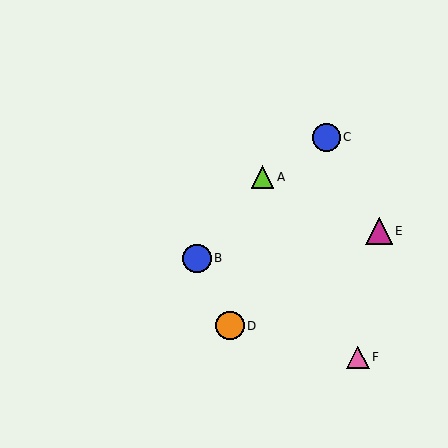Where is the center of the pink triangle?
The center of the pink triangle is at (358, 357).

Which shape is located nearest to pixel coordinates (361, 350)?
The pink triangle (labeled F) at (358, 357) is nearest to that location.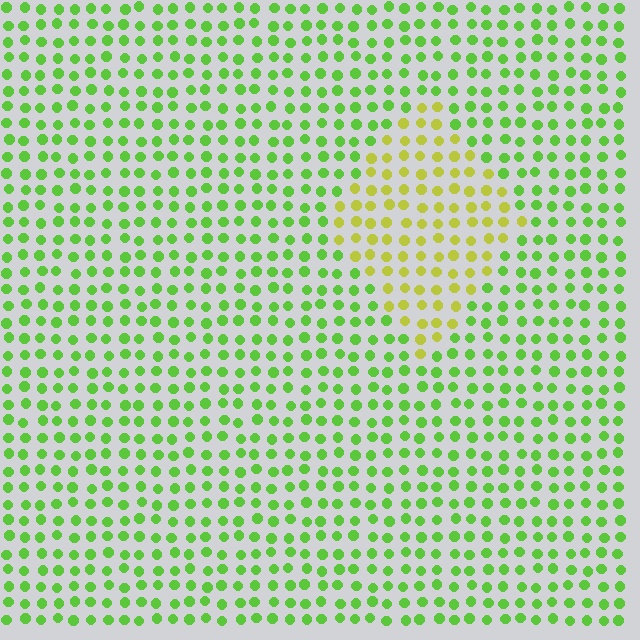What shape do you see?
I see a diamond.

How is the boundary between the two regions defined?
The boundary is defined purely by a slight shift in hue (about 40 degrees). Spacing, size, and orientation are identical on both sides.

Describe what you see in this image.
The image is filled with small lime elements in a uniform arrangement. A diamond-shaped region is visible where the elements are tinted to a slightly different hue, forming a subtle color boundary.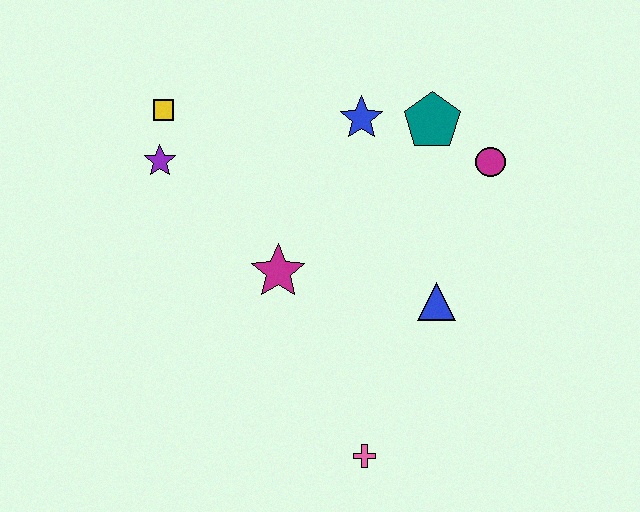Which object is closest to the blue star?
The teal pentagon is closest to the blue star.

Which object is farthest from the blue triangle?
The yellow square is farthest from the blue triangle.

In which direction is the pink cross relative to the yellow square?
The pink cross is below the yellow square.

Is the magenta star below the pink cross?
No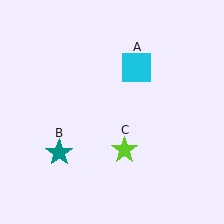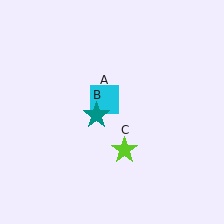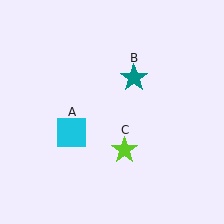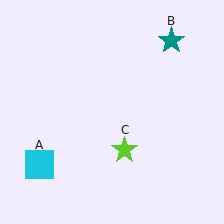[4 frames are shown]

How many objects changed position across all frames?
2 objects changed position: cyan square (object A), teal star (object B).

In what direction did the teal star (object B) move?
The teal star (object B) moved up and to the right.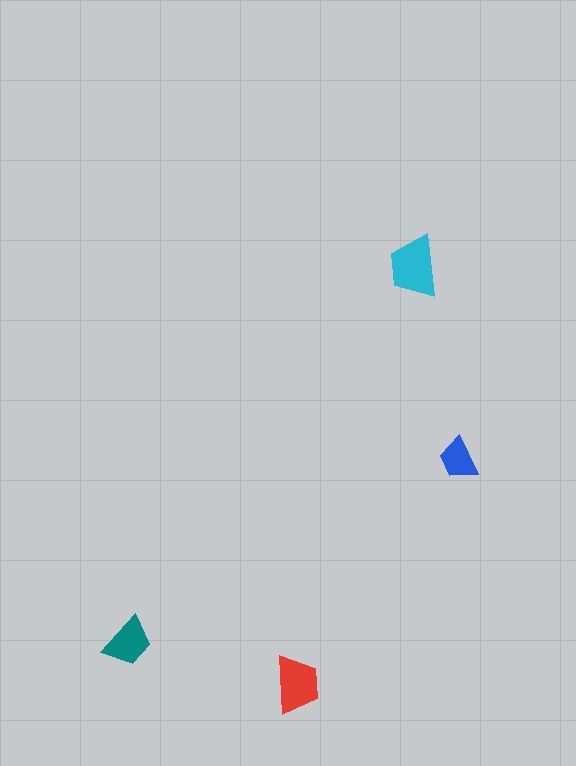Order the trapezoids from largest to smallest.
the cyan one, the red one, the teal one, the blue one.